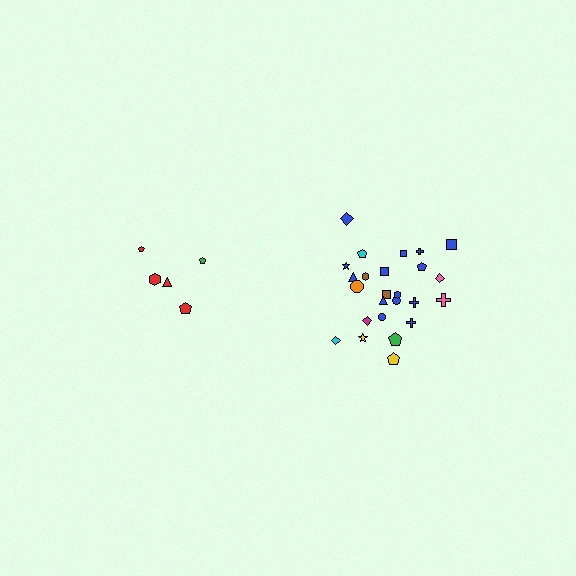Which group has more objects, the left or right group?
The right group.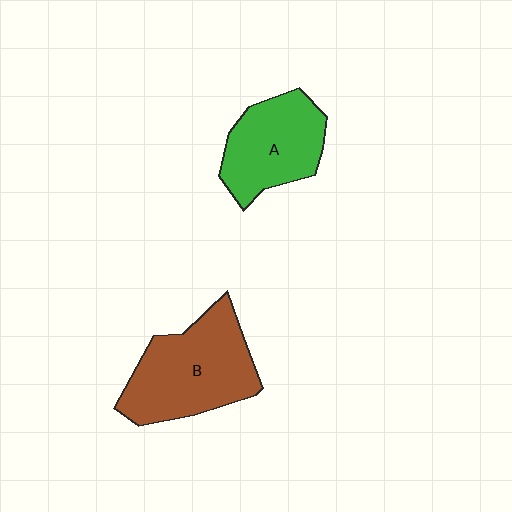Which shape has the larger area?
Shape B (brown).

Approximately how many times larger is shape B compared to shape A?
Approximately 1.3 times.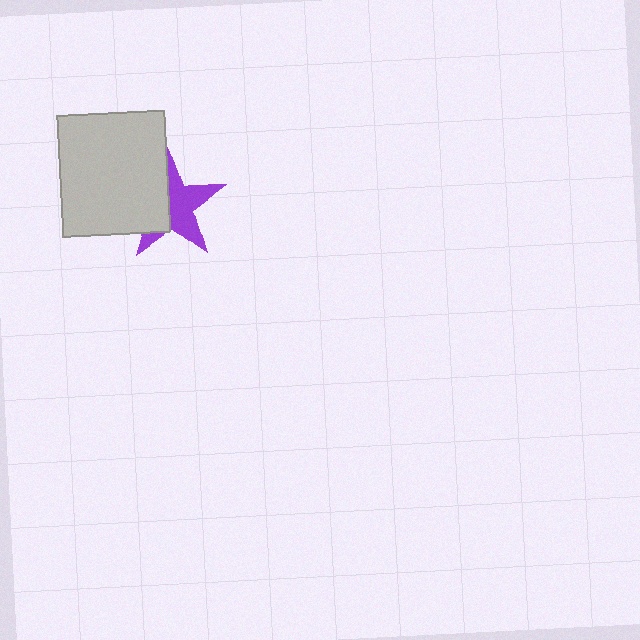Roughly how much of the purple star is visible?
About half of it is visible (roughly 57%).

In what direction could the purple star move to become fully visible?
The purple star could move right. That would shift it out from behind the light gray rectangle entirely.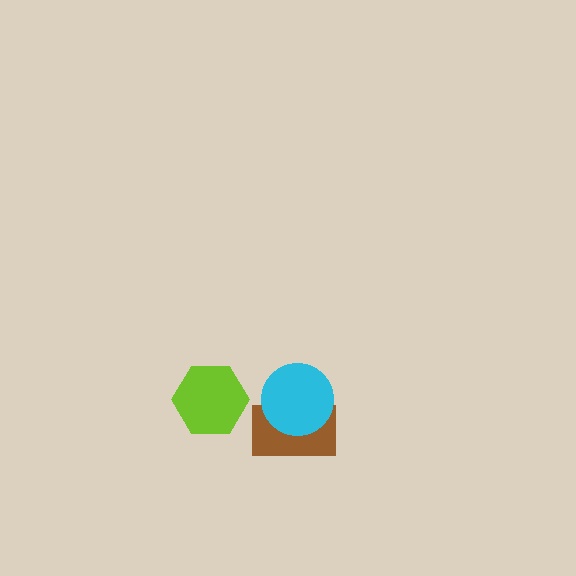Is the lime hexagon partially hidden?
No, no other shape covers it.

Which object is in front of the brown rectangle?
The cyan circle is in front of the brown rectangle.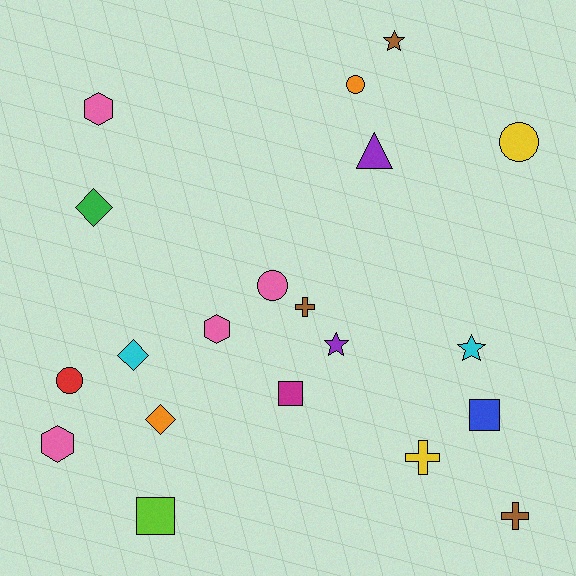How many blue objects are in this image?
There is 1 blue object.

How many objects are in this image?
There are 20 objects.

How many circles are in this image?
There are 4 circles.